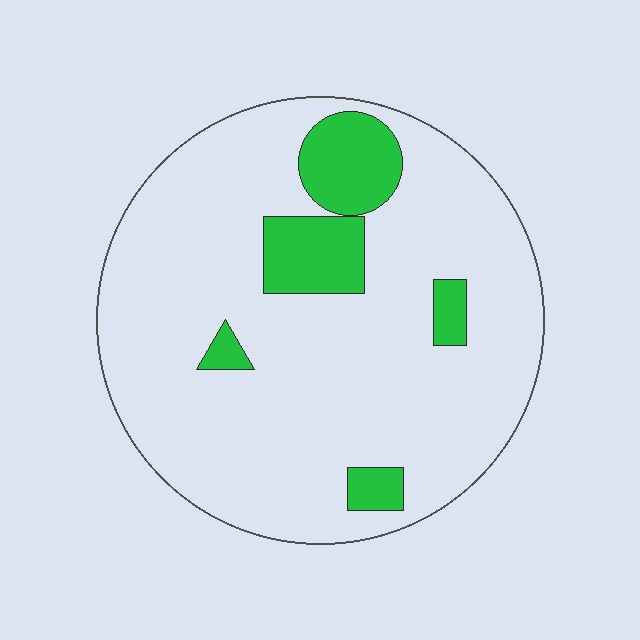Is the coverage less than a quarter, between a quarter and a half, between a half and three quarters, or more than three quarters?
Less than a quarter.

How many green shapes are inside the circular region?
5.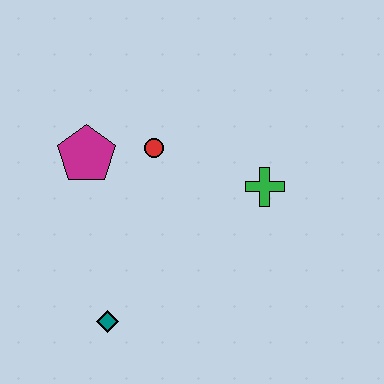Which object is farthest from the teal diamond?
The green cross is farthest from the teal diamond.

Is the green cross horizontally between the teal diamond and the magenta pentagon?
No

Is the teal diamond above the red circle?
No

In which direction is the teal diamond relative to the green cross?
The teal diamond is to the left of the green cross.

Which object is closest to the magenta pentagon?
The red circle is closest to the magenta pentagon.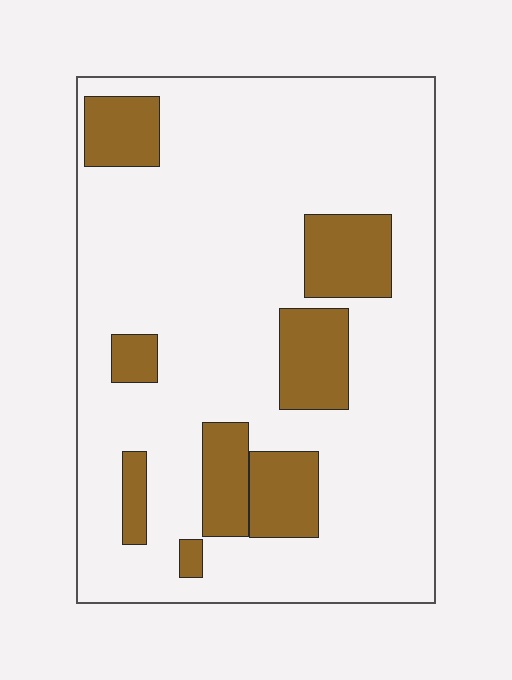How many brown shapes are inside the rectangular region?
8.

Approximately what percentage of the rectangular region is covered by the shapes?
Approximately 20%.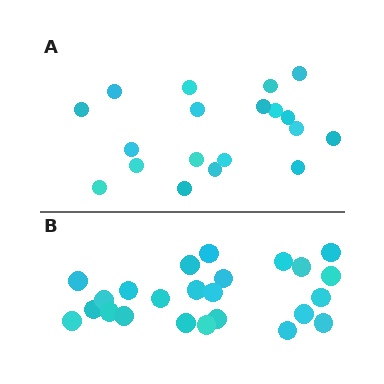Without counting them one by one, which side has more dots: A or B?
Region B (the bottom region) has more dots.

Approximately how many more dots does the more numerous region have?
Region B has about 5 more dots than region A.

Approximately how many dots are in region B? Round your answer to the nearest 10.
About 20 dots. (The exact count is 24, which rounds to 20.)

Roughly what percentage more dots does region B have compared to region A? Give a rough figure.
About 25% more.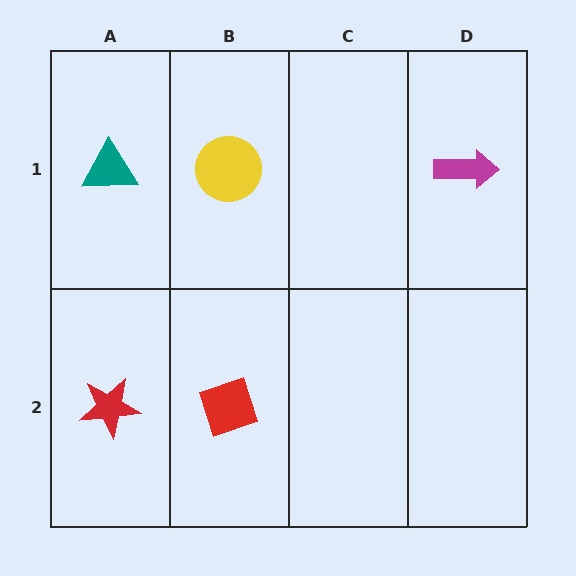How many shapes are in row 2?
2 shapes.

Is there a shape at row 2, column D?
No, that cell is empty.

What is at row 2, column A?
A red star.